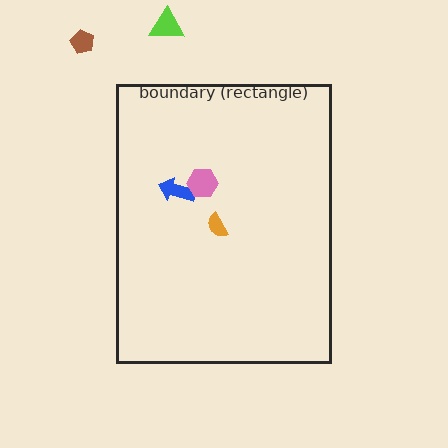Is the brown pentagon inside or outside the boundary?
Outside.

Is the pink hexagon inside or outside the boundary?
Inside.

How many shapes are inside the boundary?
3 inside, 2 outside.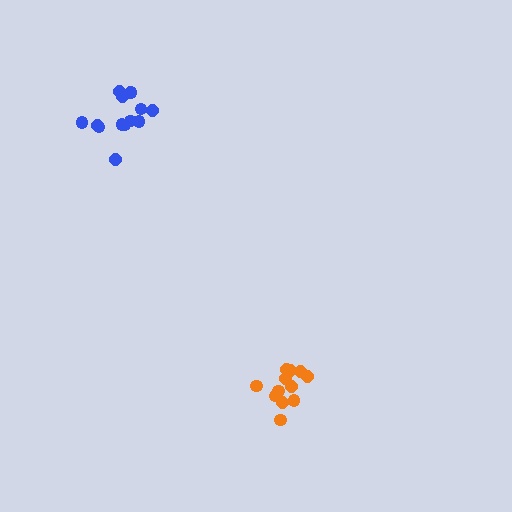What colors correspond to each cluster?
The clusters are colored: orange, blue.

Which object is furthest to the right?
The orange cluster is rightmost.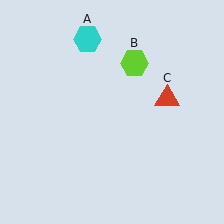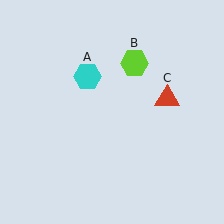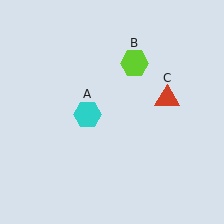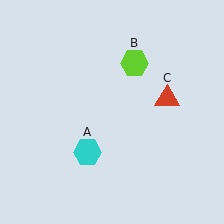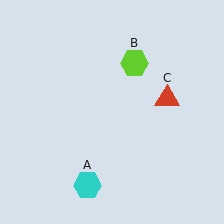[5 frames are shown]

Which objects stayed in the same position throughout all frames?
Lime hexagon (object B) and red triangle (object C) remained stationary.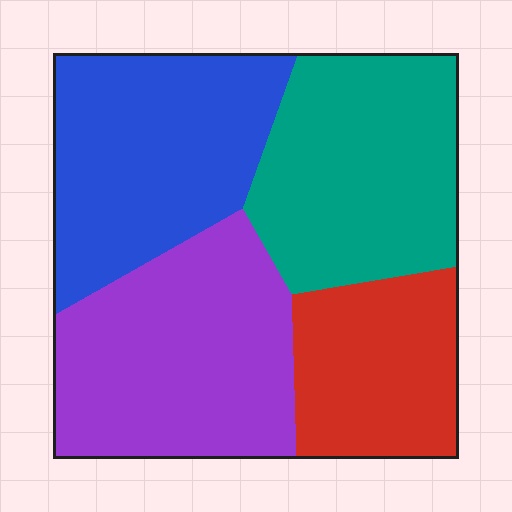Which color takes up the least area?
Red, at roughly 20%.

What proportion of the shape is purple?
Purple covers 29% of the shape.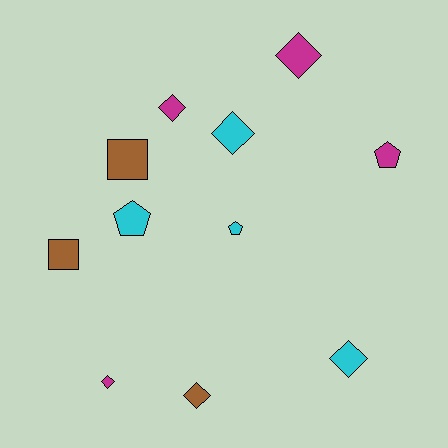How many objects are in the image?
There are 11 objects.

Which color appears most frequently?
Magenta, with 4 objects.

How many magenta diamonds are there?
There are 3 magenta diamonds.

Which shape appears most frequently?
Diamond, with 6 objects.